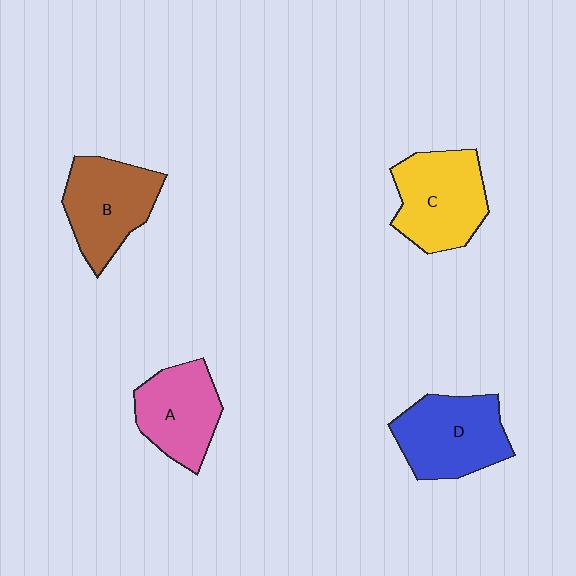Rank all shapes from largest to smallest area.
From largest to smallest: D (blue), C (yellow), B (brown), A (pink).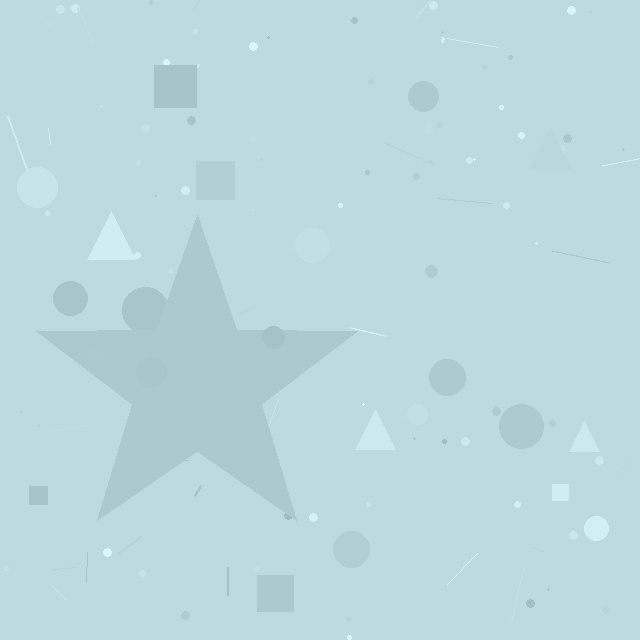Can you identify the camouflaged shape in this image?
The camouflaged shape is a star.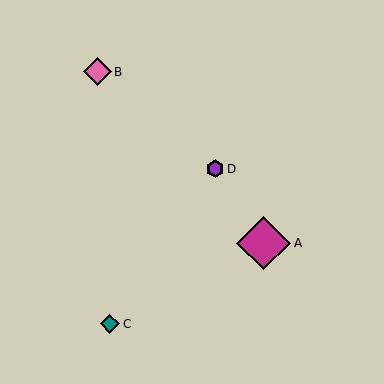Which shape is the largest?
The magenta diamond (labeled A) is the largest.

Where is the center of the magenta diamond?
The center of the magenta diamond is at (264, 243).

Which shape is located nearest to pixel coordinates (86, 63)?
The pink diamond (labeled B) at (97, 72) is nearest to that location.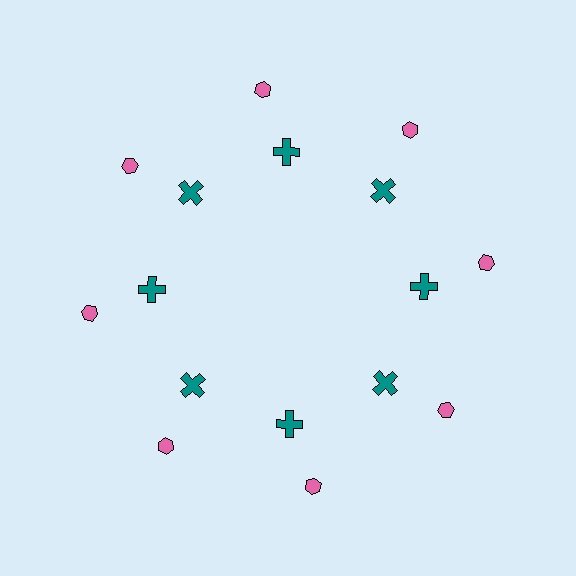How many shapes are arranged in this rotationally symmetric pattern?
There are 16 shapes, arranged in 8 groups of 2.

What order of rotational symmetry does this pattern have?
This pattern has 8-fold rotational symmetry.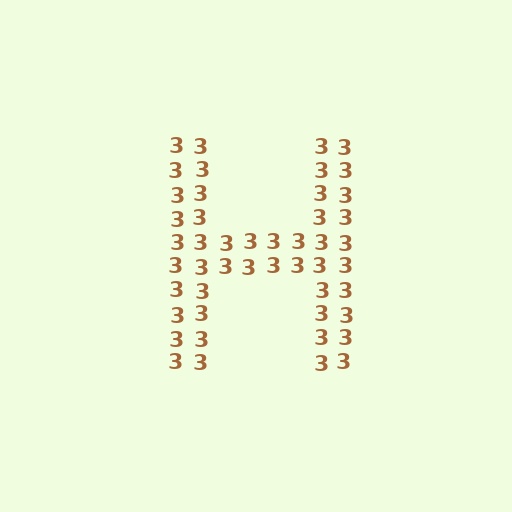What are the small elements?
The small elements are digit 3's.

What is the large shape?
The large shape is the letter H.